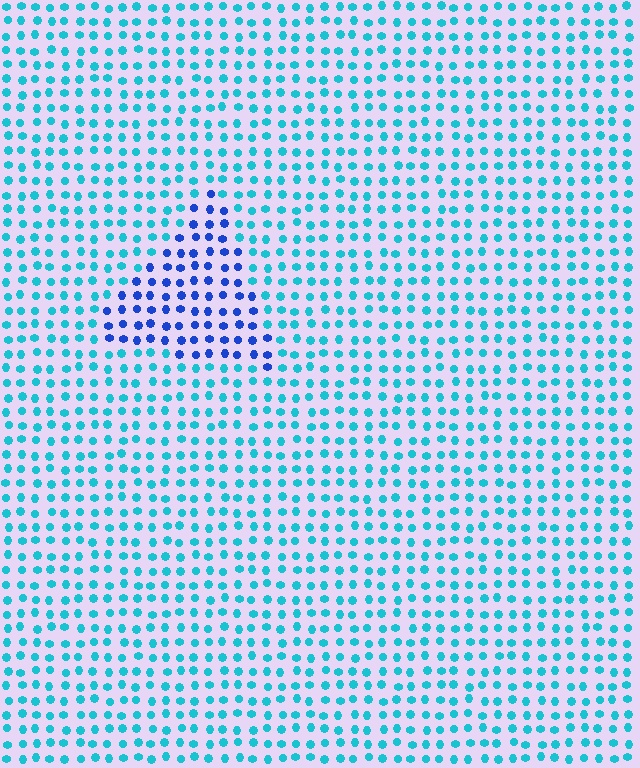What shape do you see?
I see a triangle.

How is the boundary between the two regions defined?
The boundary is defined purely by a slight shift in hue (about 42 degrees). Spacing, size, and orientation are identical on both sides.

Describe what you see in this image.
The image is filled with small cyan elements in a uniform arrangement. A triangle-shaped region is visible where the elements are tinted to a slightly different hue, forming a subtle color boundary.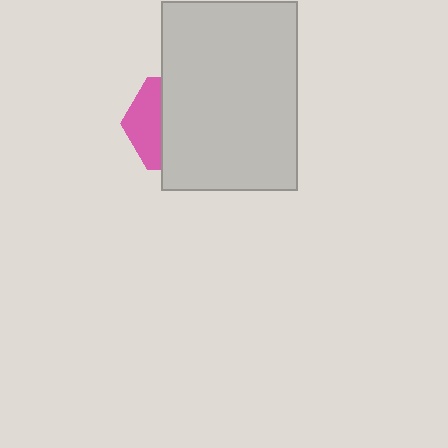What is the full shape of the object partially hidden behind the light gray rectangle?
The partially hidden object is a pink hexagon.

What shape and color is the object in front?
The object in front is a light gray rectangle.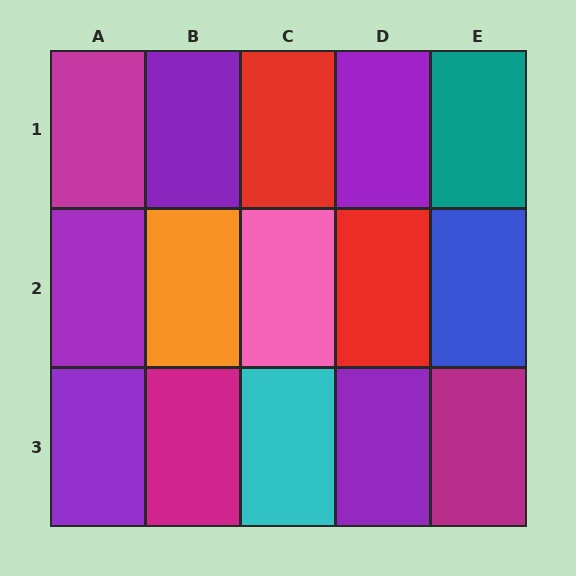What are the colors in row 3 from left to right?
Purple, magenta, cyan, purple, magenta.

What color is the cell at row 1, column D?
Purple.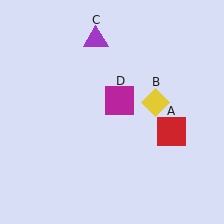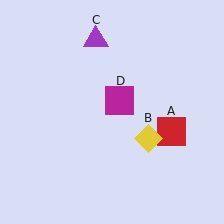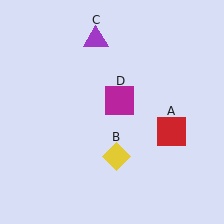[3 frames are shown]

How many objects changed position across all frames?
1 object changed position: yellow diamond (object B).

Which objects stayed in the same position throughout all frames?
Red square (object A) and purple triangle (object C) and magenta square (object D) remained stationary.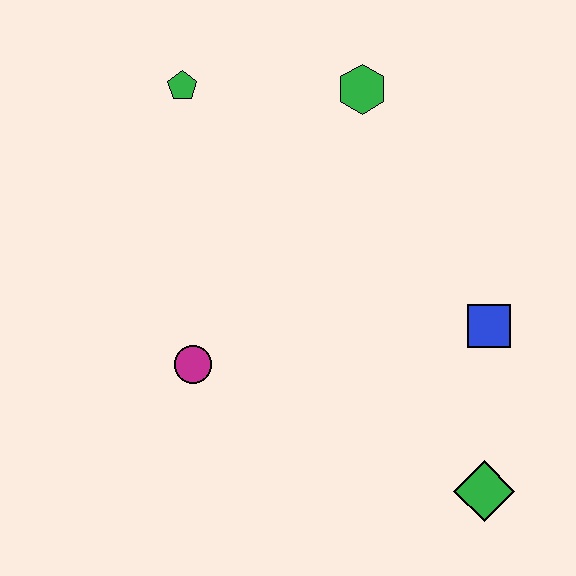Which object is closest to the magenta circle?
The green pentagon is closest to the magenta circle.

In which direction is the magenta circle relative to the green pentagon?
The magenta circle is below the green pentagon.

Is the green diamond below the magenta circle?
Yes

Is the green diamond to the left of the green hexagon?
No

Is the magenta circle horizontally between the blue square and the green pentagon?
Yes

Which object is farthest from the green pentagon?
The green diamond is farthest from the green pentagon.